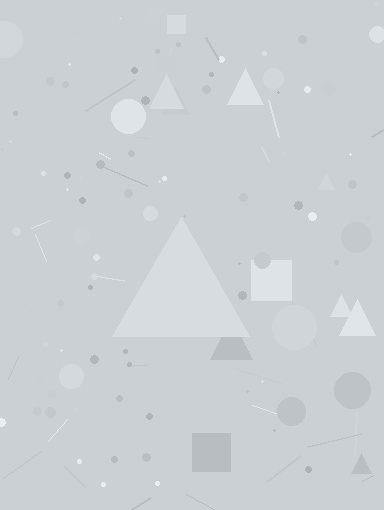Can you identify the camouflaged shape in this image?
The camouflaged shape is a triangle.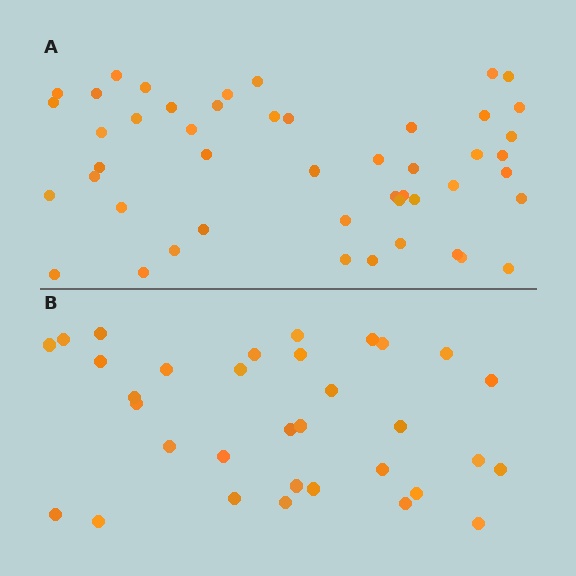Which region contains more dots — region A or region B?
Region A (the top region) has more dots.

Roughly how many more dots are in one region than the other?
Region A has approximately 15 more dots than region B.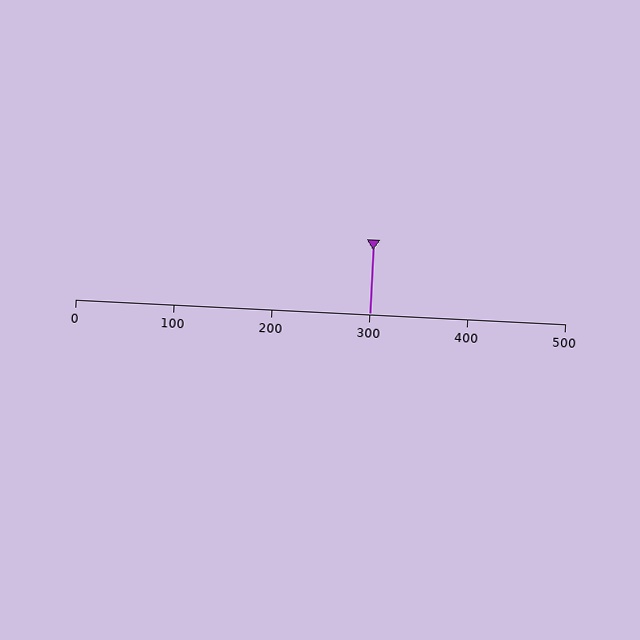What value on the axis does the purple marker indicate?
The marker indicates approximately 300.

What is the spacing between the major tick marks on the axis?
The major ticks are spaced 100 apart.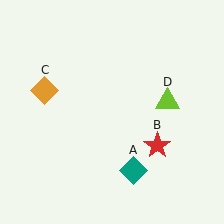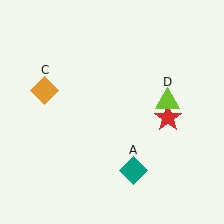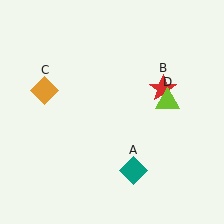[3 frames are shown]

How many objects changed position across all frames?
1 object changed position: red star (object B).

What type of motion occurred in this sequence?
The red star (object B) rotated counterclockwise around the center of the scene.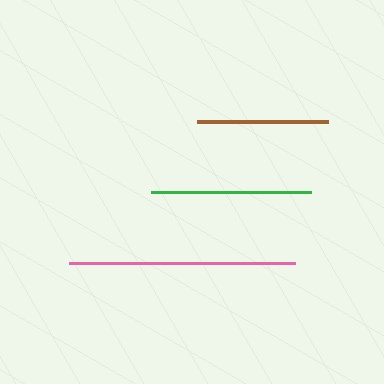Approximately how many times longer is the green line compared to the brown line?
The green line is approximately 1.2 times the length of the brown line.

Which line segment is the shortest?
The brown line is the shortest at approximately 132 pixels.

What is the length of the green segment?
The green segment is approximately 160 pixels long.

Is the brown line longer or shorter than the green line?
The green line is longer than the brown line.